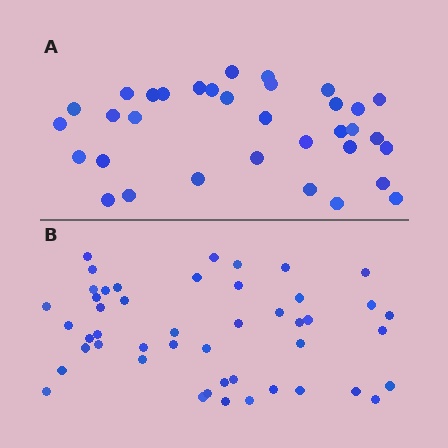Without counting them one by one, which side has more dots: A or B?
Region B (the bottom region) has more dots.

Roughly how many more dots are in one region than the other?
Region B has approximately 15 more dots than region A.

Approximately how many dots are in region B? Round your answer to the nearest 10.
About 50 dots. (The exact count is 47, which rounds to 50.)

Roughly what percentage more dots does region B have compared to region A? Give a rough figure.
About 40% more.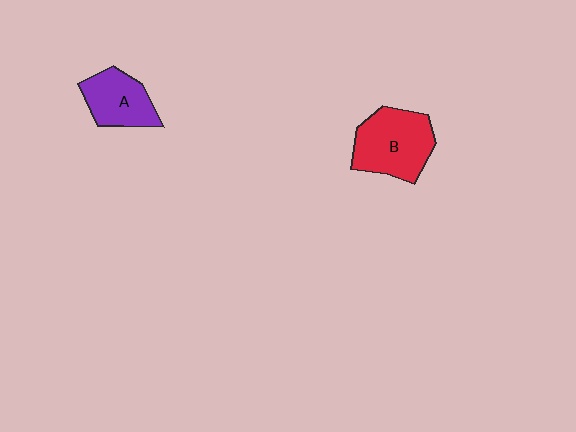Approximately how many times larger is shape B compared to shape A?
Approximately 1.4 times.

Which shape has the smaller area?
Shape A (purple).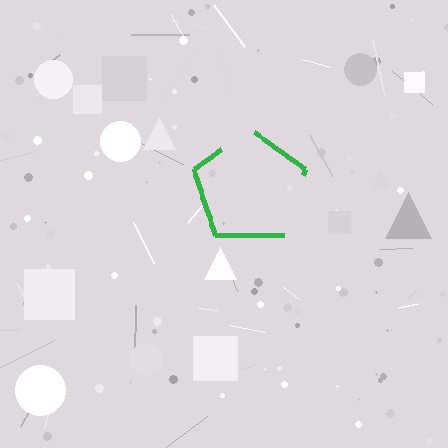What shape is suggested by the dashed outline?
The dashed outline suggests a pentagon.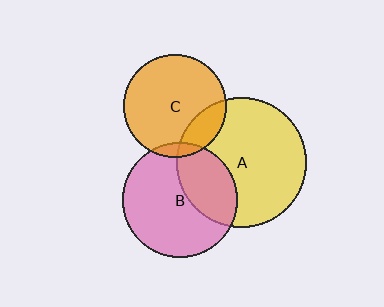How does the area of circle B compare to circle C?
Approximately 1.2 times.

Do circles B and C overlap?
Yes.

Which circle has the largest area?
Circle A (yellow).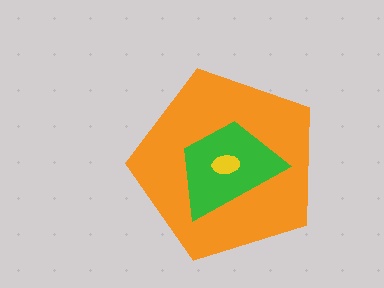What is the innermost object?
The yellow ellipse.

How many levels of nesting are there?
3.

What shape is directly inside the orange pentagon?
The green trapezoid.